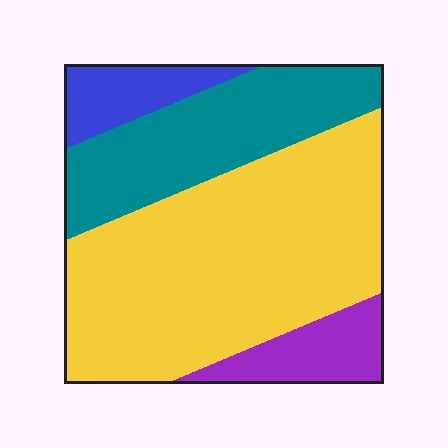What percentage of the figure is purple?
Purple covers around 10% of the figure.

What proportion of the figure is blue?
Blue takes up about one tenth (1/10) of the figure.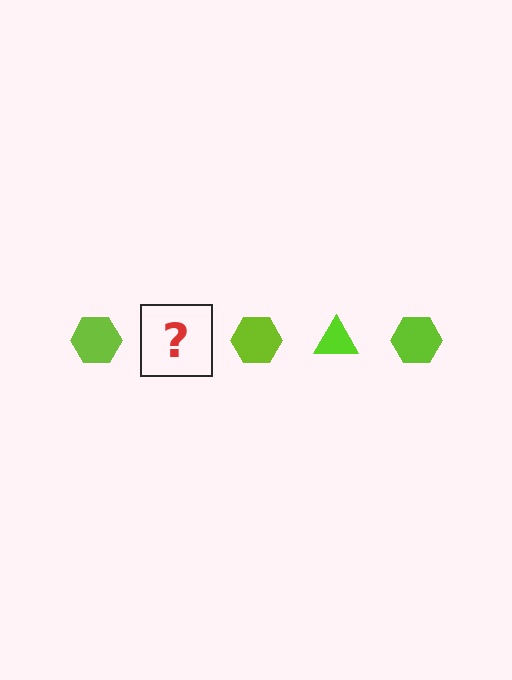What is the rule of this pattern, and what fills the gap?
The rule is that the pattern cycles through hexagon, triangle shapes in lime. The gap should be filled with a lime triangle.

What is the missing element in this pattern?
The missing element is a lime triangle.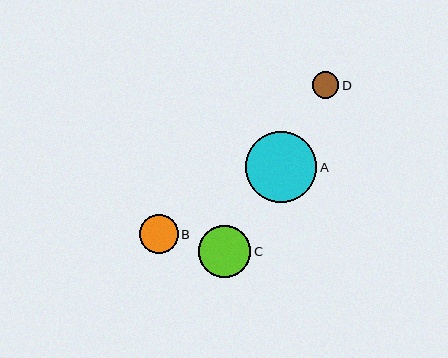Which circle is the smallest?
Circle D is the smallest with a size of approximately 26 pixels.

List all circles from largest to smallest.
From largest to smallest: A, C, B, D.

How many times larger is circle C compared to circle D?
Circle C is approximately 2.0 times the size of circle D.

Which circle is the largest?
Circle A is the largest with a size of approximately 71 pixels.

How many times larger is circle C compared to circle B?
Circle C is approximately 1.3 times the size of circle B.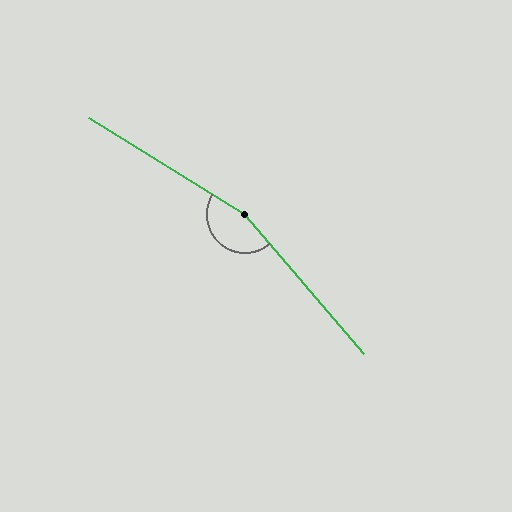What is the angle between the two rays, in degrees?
Approximately 162 degrees.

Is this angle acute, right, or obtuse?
It is obtuse.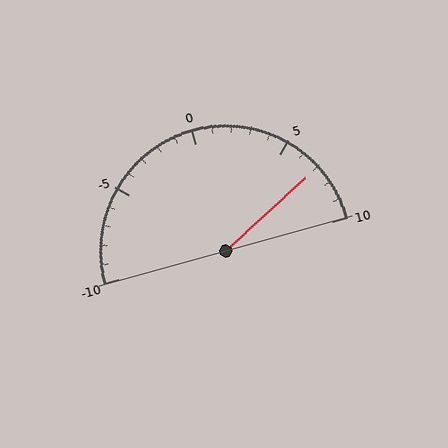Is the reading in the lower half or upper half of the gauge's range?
The reading is in the upper half of the range (-10 to 10).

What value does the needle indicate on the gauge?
The needle indicates approximately 7.